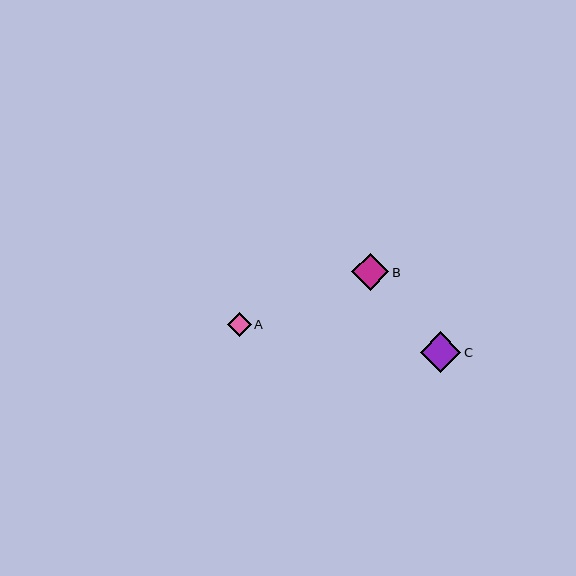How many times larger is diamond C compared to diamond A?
Diamond C is approximately 1.7 times the size of diamond A.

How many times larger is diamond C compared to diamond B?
Diamond C is approximately 1.1 times the size of diamond B.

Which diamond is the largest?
Diamond C is the largest with a size of approximately 41 pixels.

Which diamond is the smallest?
Diamond A is the smallest with a size of approximately 24 pixels.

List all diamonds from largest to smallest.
From largest to smallest: C, B, A.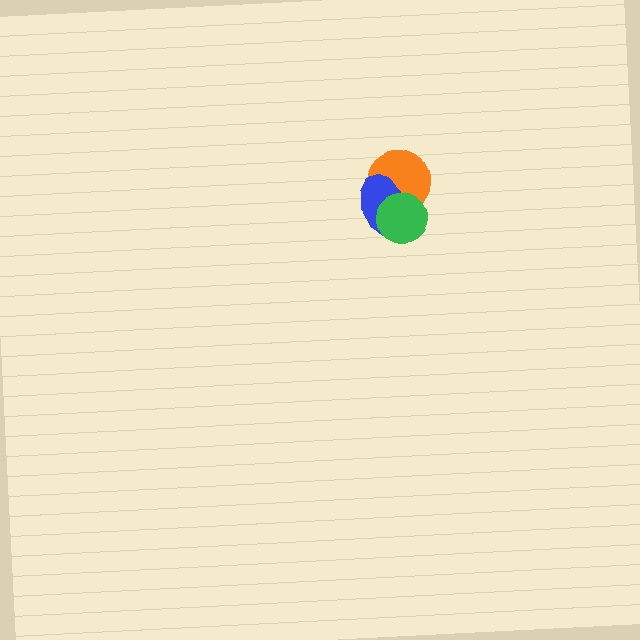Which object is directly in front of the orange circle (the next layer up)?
The blue ellipse is directly in front of the orange circle.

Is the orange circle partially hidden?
Yes, it is partially covered by another shape.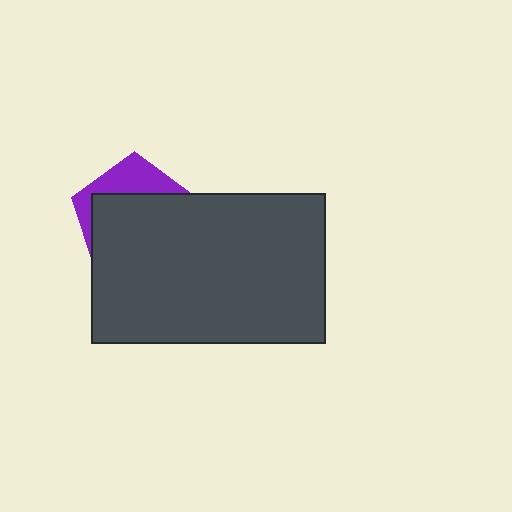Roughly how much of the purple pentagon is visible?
A small part of it is visible (roughly 30%).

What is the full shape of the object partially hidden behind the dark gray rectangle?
The partially hidden object is a purple pentagon.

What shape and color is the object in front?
The object in front is a dark gray rectangle.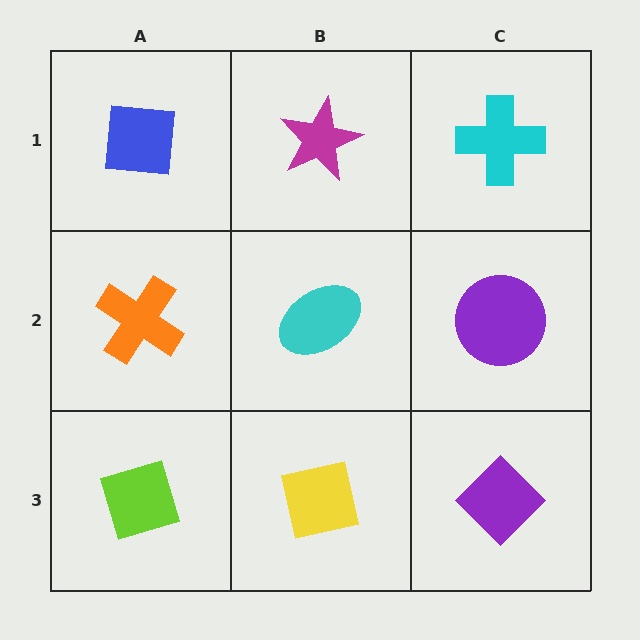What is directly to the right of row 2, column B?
A purple circle.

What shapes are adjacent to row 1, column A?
An orange cross (row 2, column A), a magenta star (row 1, column B).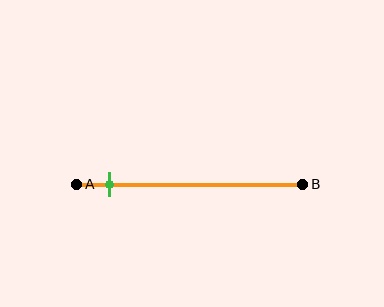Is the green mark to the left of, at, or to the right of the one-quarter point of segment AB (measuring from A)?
The green mark is to the left of the one-quarter point of segment AB.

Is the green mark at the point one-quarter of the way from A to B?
No, the mark is at about 15% from A, not at the 25% one-quarter point.